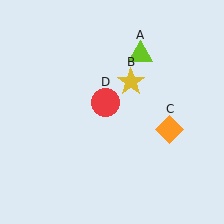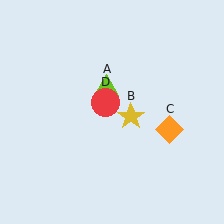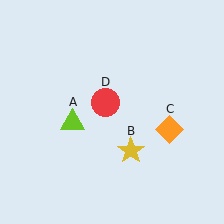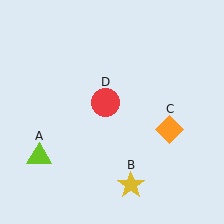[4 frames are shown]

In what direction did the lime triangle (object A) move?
The lime triangle (object A) moved down and to the left.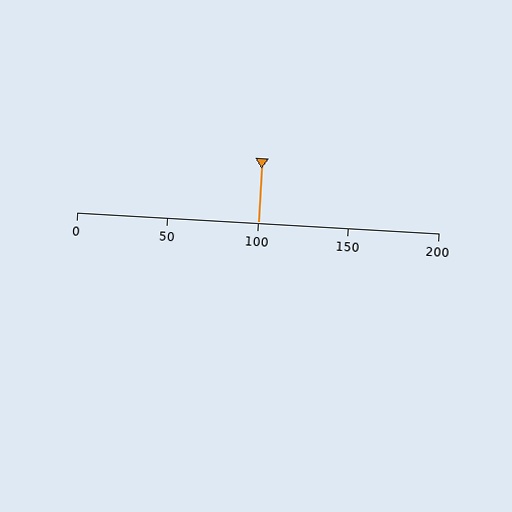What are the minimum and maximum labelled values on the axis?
The axis runs from 0 to 200.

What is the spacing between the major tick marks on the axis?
The major ticks are spaced 50 apart.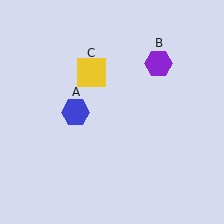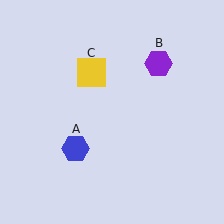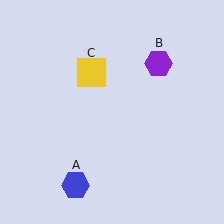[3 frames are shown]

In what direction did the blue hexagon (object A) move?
The blue hexagon (object A) moved down.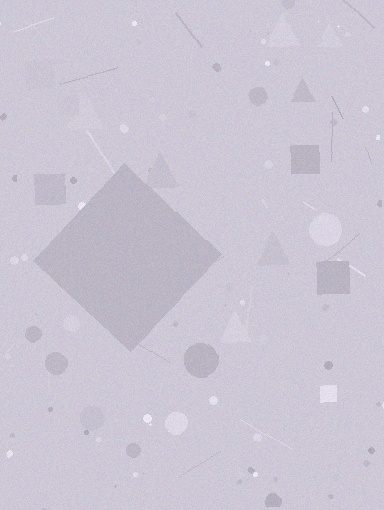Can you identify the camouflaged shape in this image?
The camouflaged shape is a diamond.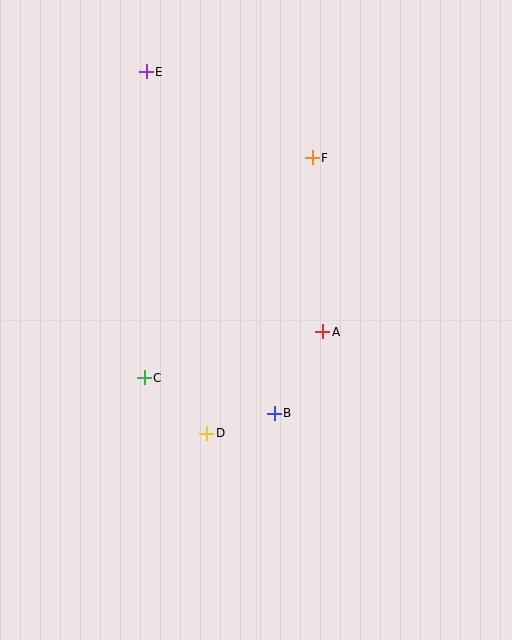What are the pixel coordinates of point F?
Point F is at (312, 158).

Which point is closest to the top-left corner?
Point E is closest to the top-left corner.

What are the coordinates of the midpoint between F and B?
The midpoint between F and B is at (293, 286).